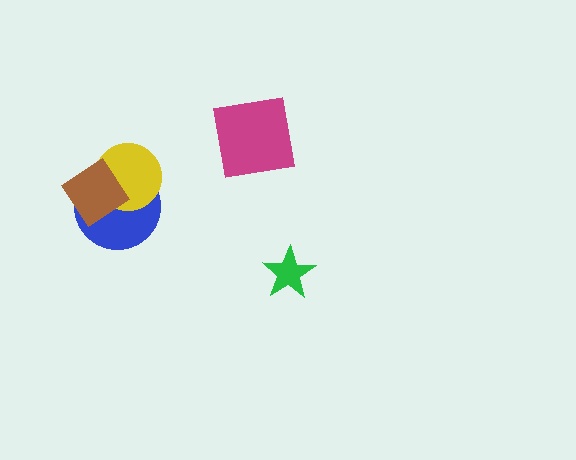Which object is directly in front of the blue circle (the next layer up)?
The yellow circle is directly in front of the blue circle.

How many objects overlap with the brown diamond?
2 objects overlap with the brown diamond.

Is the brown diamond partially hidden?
No, no other shape covers it.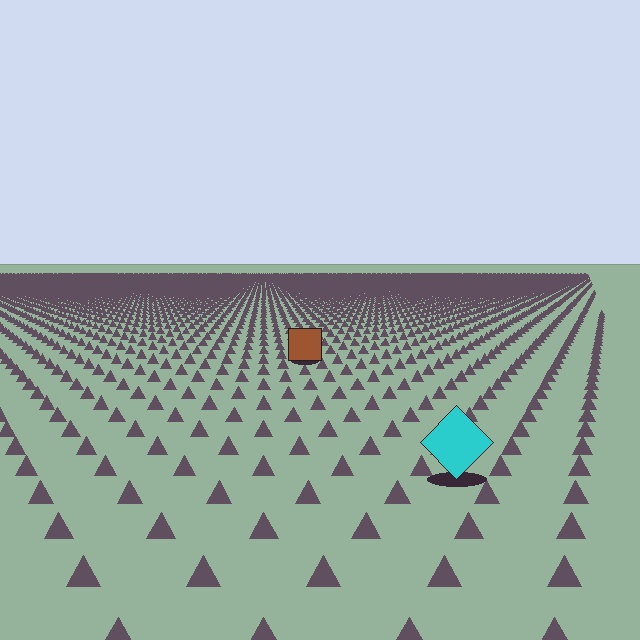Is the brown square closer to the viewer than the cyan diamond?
No. The cyan diamond is closer — you can tell from the texture gradient: the ground texture is coarser near it.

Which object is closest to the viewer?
The cyan diamond is closest. The texture marks near it are larger and more spread out.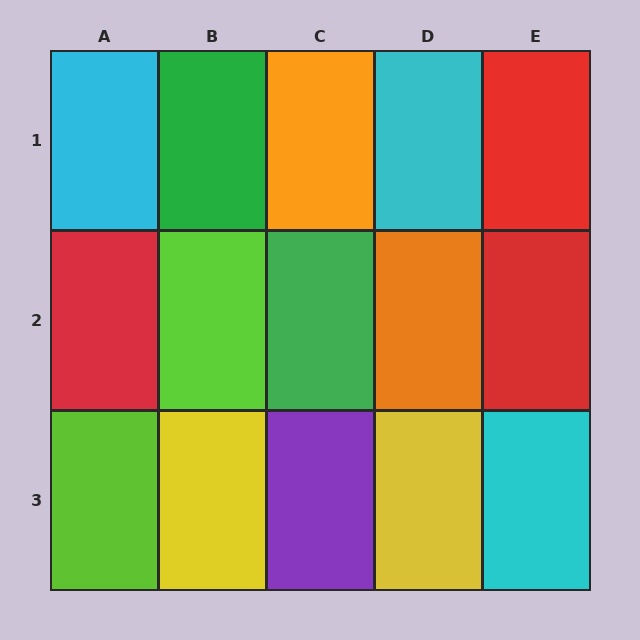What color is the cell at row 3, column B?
Yellow.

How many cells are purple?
1 cell is purple.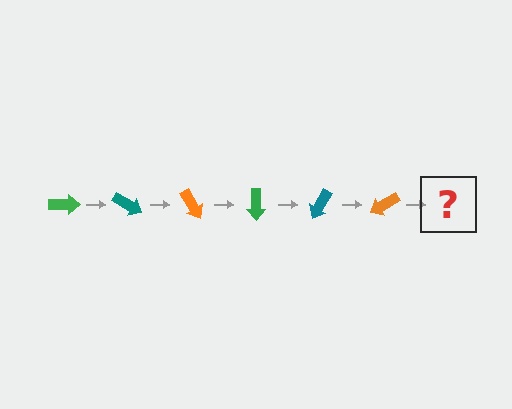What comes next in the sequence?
The next element should be a green arrow, rotated 180 degrees from the start.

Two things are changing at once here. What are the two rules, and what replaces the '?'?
The two rules are that it rotates 30 degrees each step and the color cycles through green, teal, and orange. The '?' should be a green arrow, rotated 180 degrees from the start.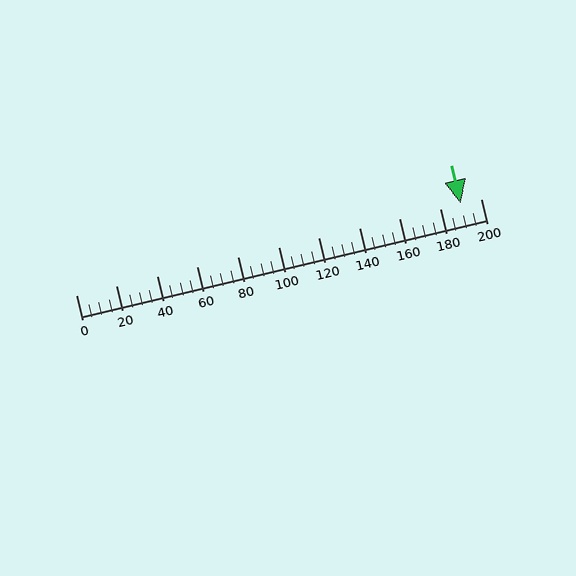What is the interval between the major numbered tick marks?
The major tick marks are spaced 20 units apart.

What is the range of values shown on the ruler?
The ruler shows values from 0 to 200.